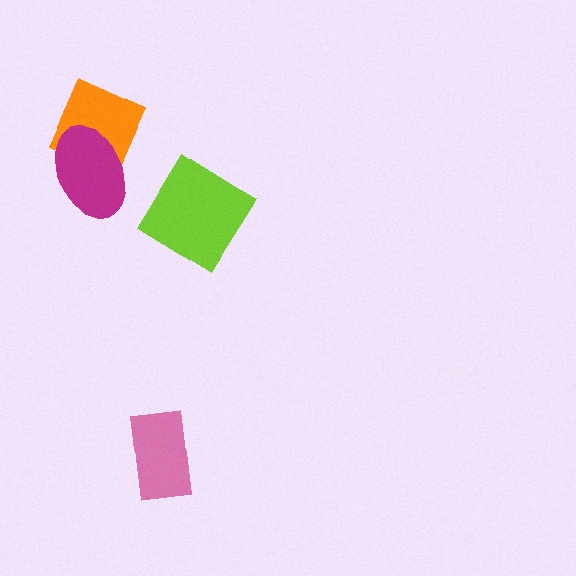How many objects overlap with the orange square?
1 object overlaps with the orange square.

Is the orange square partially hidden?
Yes, it is partially covered by another shape.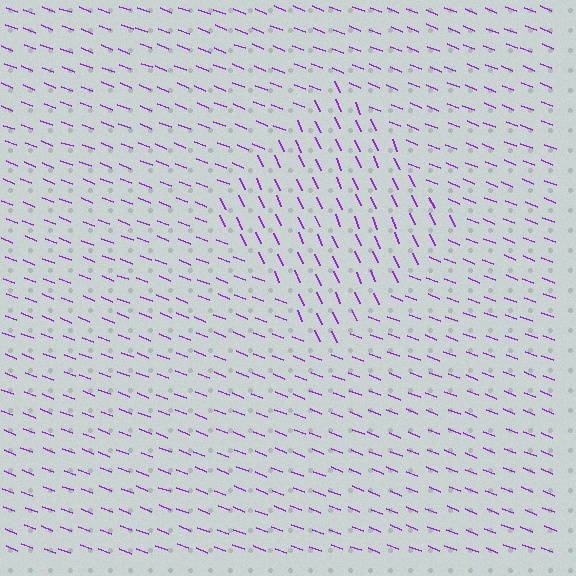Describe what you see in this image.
The image is filled with small purple line segments. A diamond region in the image has lines oriented differently from the surrounding lines, creating a visible texture boundary.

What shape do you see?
I see a diamond.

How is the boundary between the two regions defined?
The boundary is defined purely by a change in line orientation (approximately 45 degrees difference). All lines are the same color and thickness.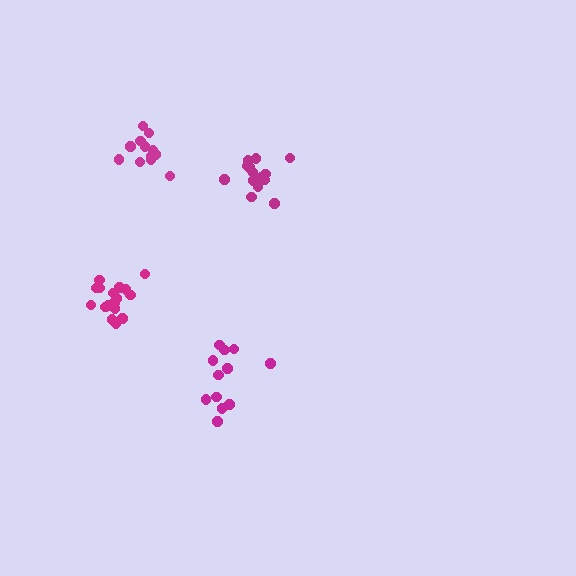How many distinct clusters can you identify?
There are 4 distinct clusters.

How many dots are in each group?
Group 1: 12 dots, Group 2: 17 dots, Group 3: 12 dots, Group 4: 15 dots (56 total).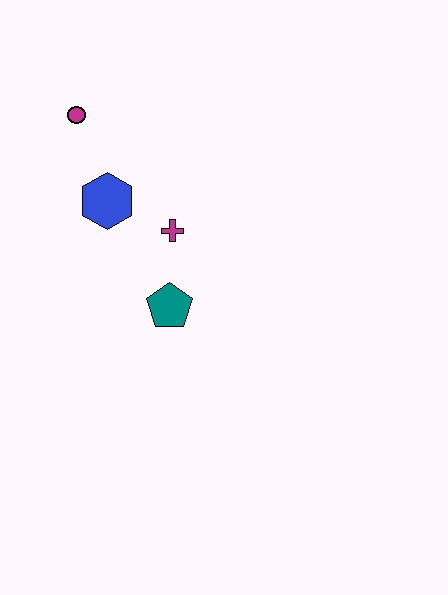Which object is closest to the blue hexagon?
The magenta cross is closest to the blue hexagon.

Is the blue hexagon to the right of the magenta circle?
Yes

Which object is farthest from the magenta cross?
The magenta circle is farthest from the magenta cross.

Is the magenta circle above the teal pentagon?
Yes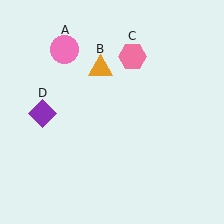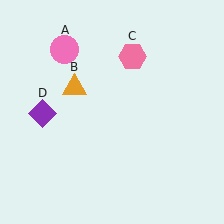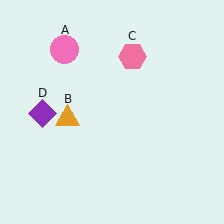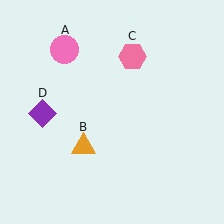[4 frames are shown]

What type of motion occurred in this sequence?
The orange triangle (object B) rotated counterclockwise around the center of the scene.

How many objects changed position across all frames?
1 object changed position: orange triangle (object B).